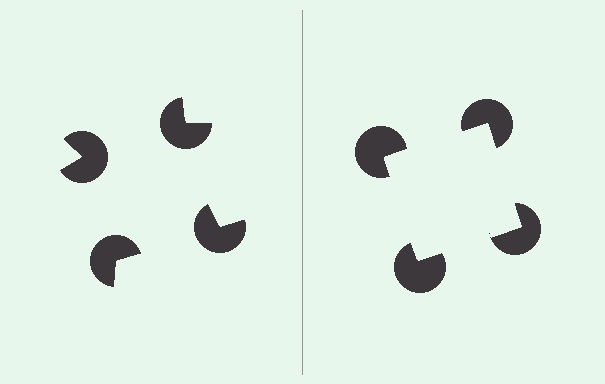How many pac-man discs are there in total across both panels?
8 — 4 on each side.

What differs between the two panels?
The pac-man discs are positioned identically on both sides; only the wedge orientations differ. On the right they align to a square; on the left they are misaligned.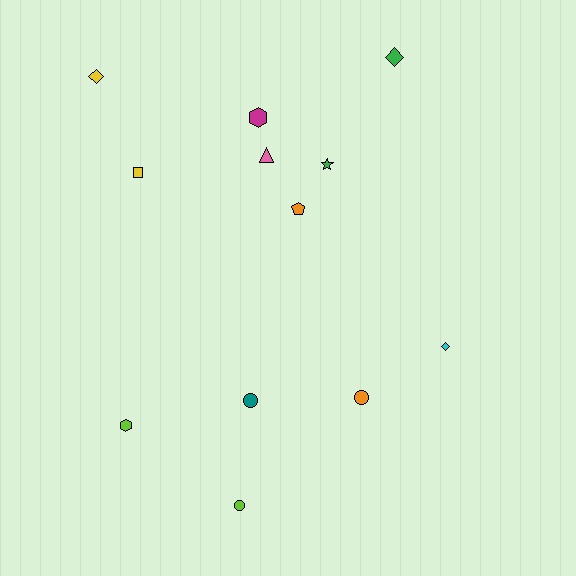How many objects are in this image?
There are 12 objects.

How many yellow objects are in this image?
There are 2 yellow objects.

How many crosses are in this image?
There are no crosses.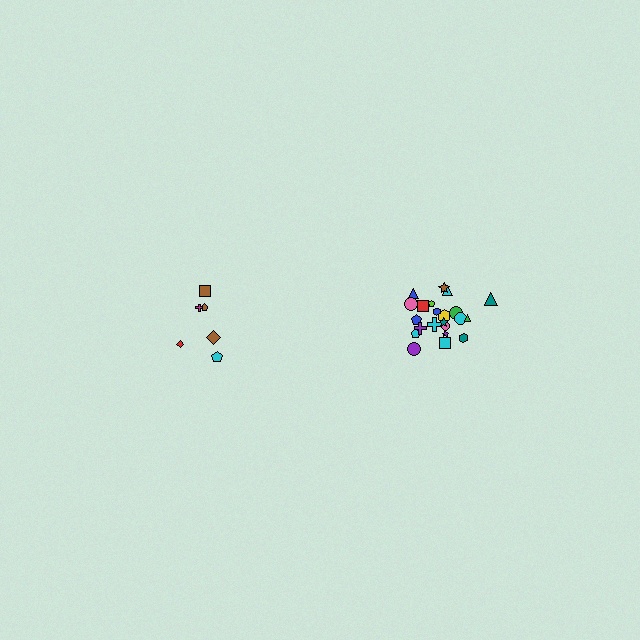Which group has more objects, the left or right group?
The right group.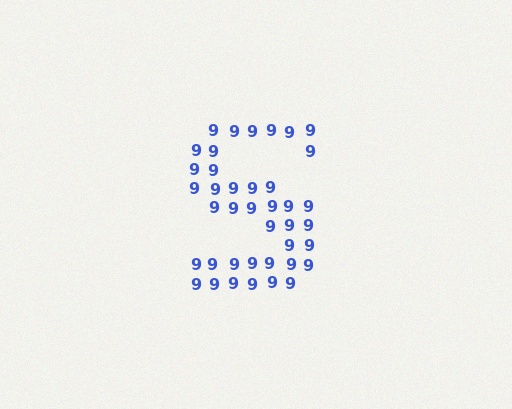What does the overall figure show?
The overall figure shows the letter S.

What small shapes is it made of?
It is made of small digit 9's.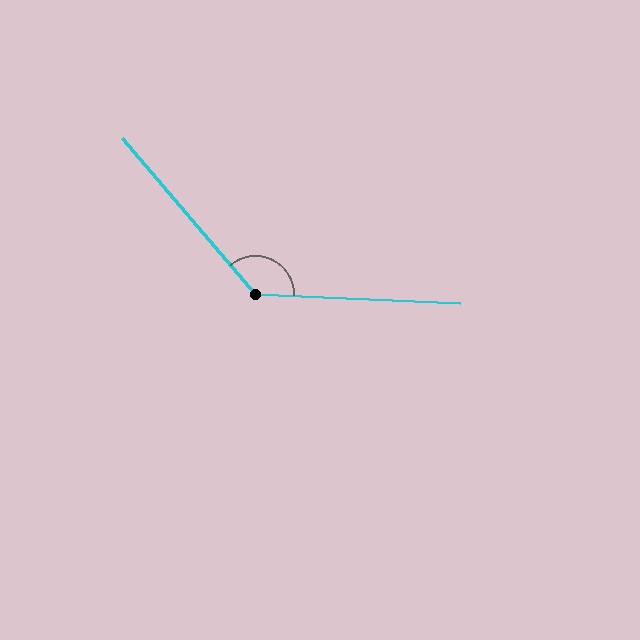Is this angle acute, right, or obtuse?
It is obtuse.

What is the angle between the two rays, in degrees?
Approximately 133 degrees.